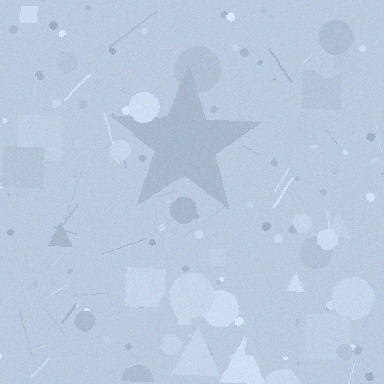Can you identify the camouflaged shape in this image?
The camouflaged shape is a star.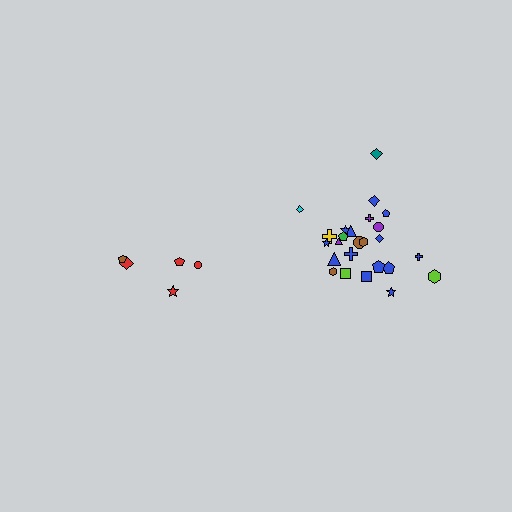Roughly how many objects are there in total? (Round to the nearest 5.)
Roughly 30 objects in total.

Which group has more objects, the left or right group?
The right group.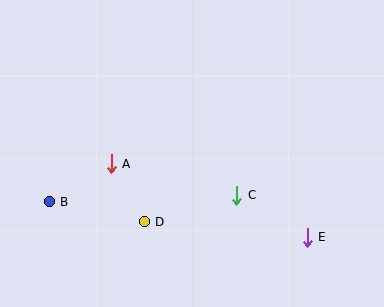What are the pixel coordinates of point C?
Point C is at (237, 195).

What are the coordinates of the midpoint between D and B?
The midpoint between D and B is at (97, 212).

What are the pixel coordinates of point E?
Point E is at (307, 237).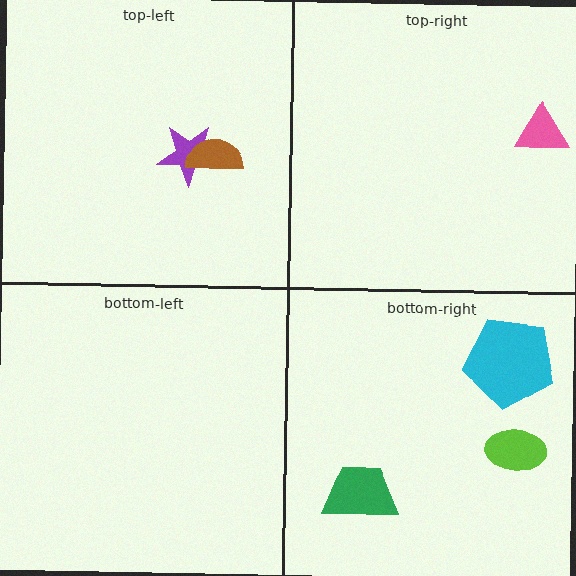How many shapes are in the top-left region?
2.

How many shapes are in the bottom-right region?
3.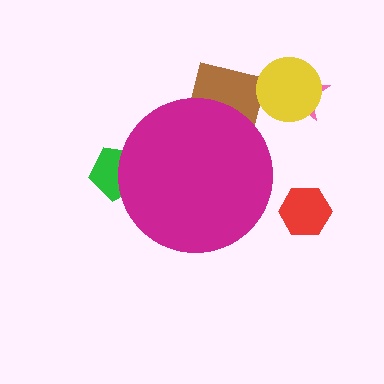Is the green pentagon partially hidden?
Yes, the green pentagon is partially hidden behind the magenta circle.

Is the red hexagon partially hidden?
No, the red hexagon is fully visible.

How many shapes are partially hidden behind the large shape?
2 shapes are partially hidden.